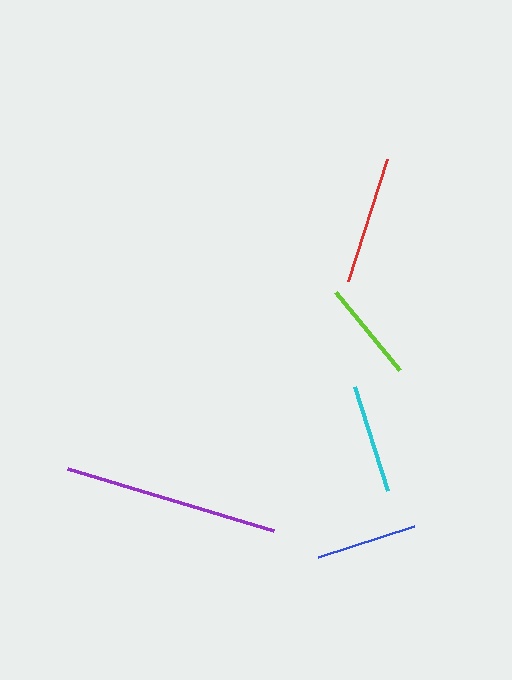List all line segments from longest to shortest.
From longest to shortest: purple, red, cyan, lime, blue.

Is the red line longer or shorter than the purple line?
The purple line is longer than the red line.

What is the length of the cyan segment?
The cyan segment is approximately 109 pixels long.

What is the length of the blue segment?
The blue segment is approximately 101 pixels long.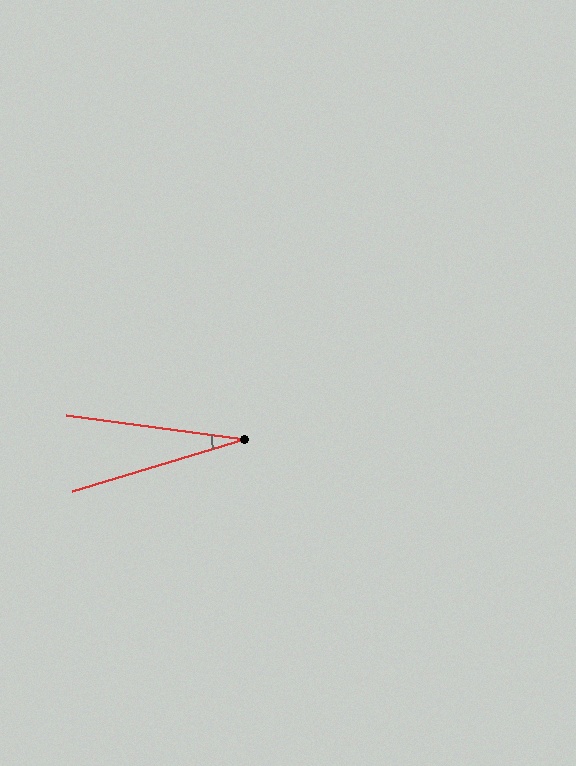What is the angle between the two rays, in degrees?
Approximately 25 degrees.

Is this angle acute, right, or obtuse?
It is acute.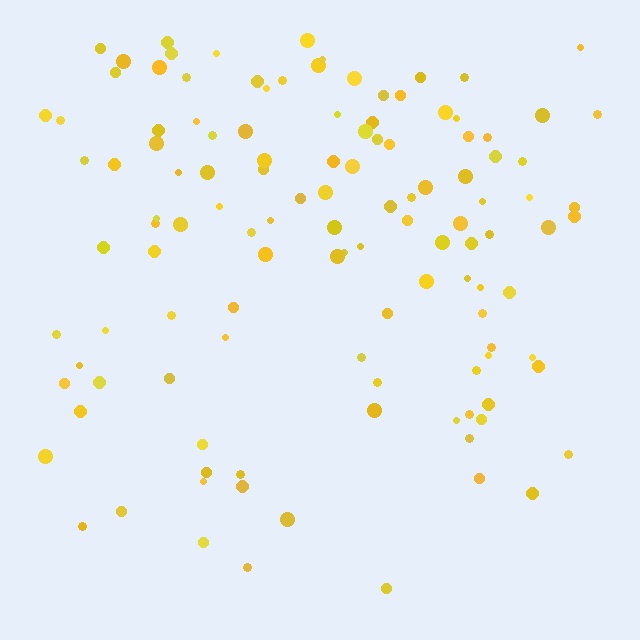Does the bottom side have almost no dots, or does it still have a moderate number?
Still a moderate number, just noticeably fewer than the top.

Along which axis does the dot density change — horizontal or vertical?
Vertical.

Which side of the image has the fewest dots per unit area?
The bottom.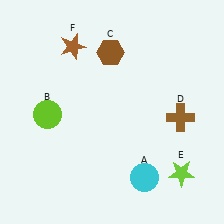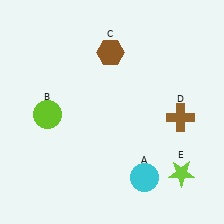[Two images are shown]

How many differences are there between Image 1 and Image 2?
There is 1 difference between the two images.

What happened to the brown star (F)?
The brown star (F) was removed in Image 2. It was in the top-left area of Image 1.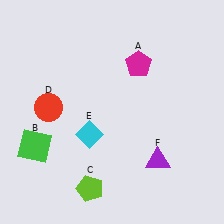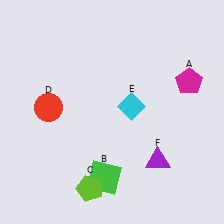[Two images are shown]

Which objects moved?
The objects that moved are: the magenta pentagon (A), the green square (B), the cyan diamond (E).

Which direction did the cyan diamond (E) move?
The cyan diamond (E) moved right.